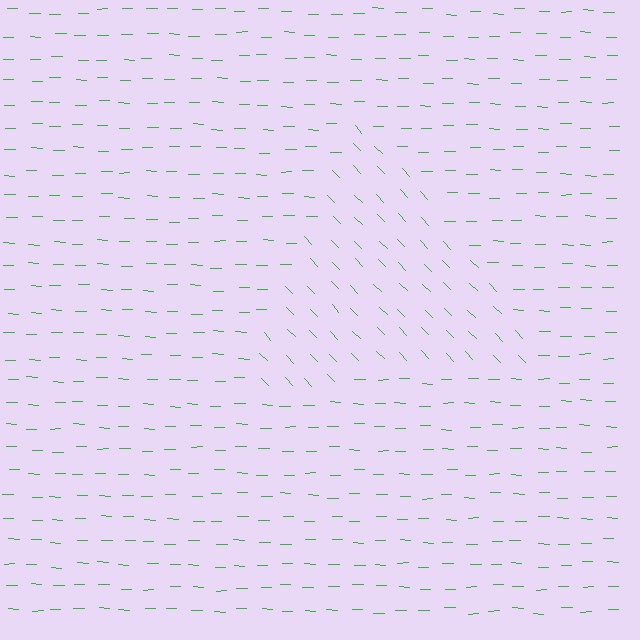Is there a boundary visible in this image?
Yes, there is a texture boundary formed by a change in line orientation.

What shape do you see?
I see a triangle.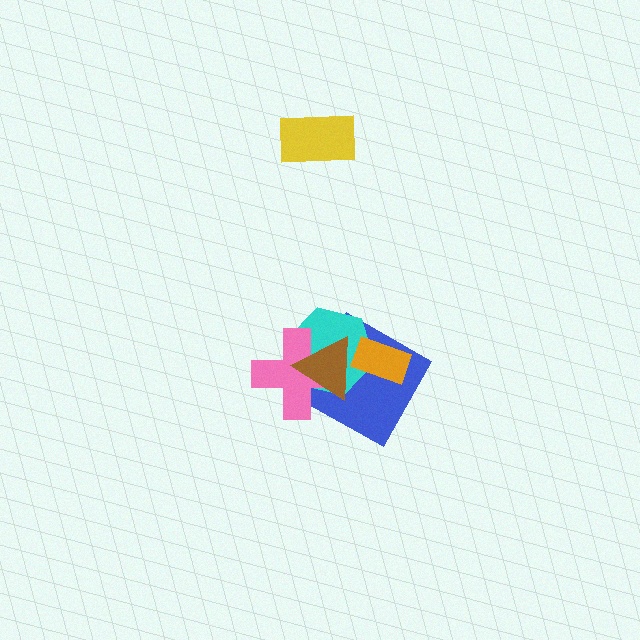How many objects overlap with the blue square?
4 objects overlap with the blue square.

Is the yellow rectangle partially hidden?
No, no other shape covers it.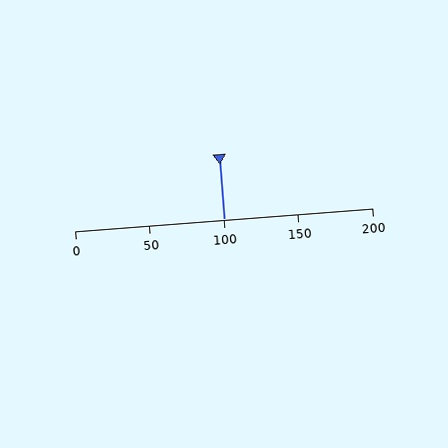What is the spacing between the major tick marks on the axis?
The major ticks are spaced 50 apart.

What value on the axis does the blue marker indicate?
The marker indicates approximately 100.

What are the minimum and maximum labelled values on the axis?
The axis runs from 0 to 200.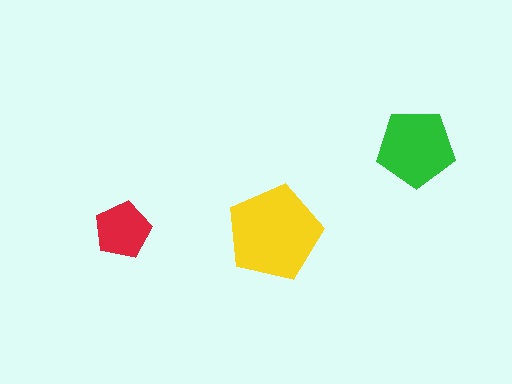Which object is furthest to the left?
The red pentagon is leftmost.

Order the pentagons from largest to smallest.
the yellow one, the green one, the red one.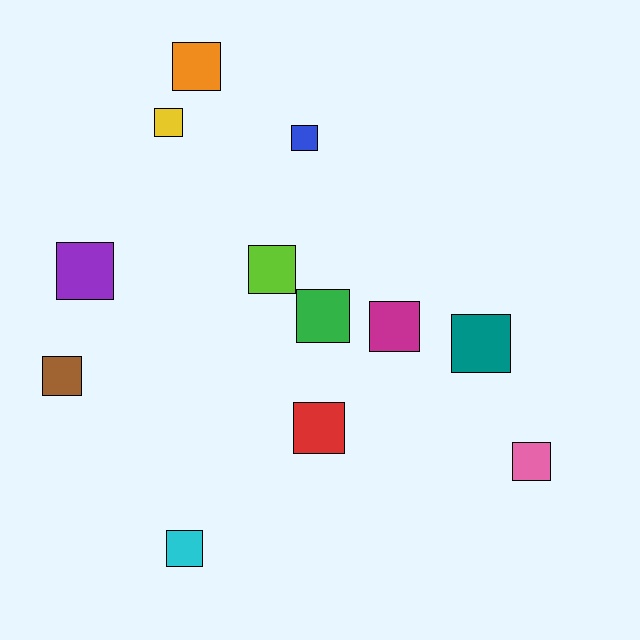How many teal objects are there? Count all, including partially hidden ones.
There is 1 teal object.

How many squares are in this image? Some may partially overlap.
There are 12 squares.